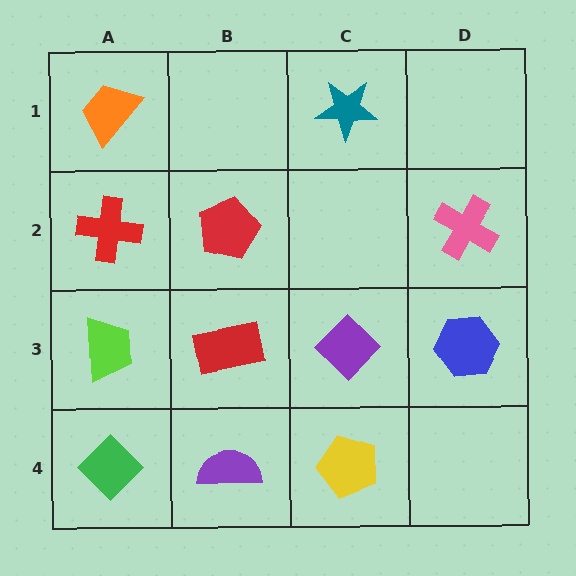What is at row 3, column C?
A purple diamond.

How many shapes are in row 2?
3 shapes.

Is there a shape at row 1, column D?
No, that cell is empty.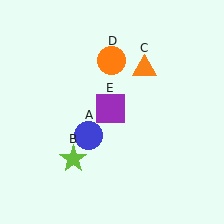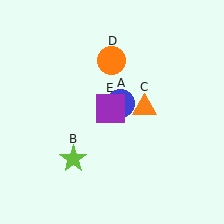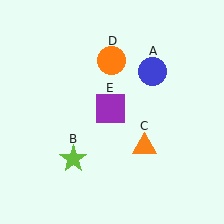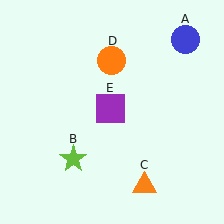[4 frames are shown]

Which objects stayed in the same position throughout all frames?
Lime star (object B) and orange circle (object D) and purple square (object E) remained stationary.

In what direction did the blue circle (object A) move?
The blue circle (object A) moved up and to the right.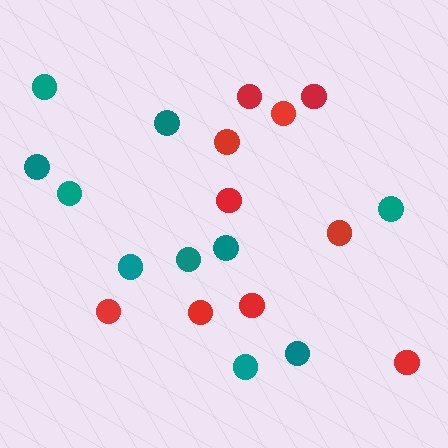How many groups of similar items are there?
There are 2 groups: one group of red circles (10) and one group of teal circles (10).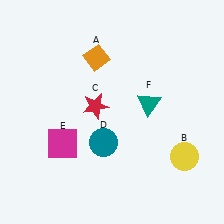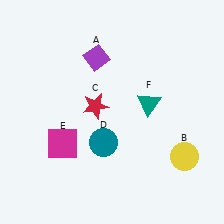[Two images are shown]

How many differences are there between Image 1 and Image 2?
There is 1 difference between the two images.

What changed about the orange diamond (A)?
In Image 1, A is orange. In Image 2, it changed to purple.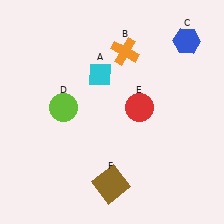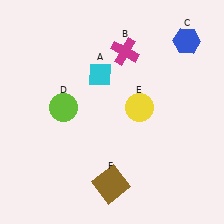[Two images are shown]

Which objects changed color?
B changed from orange to magenta. E changed from red to yellow.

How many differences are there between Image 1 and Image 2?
There are 2 differences between the two images.